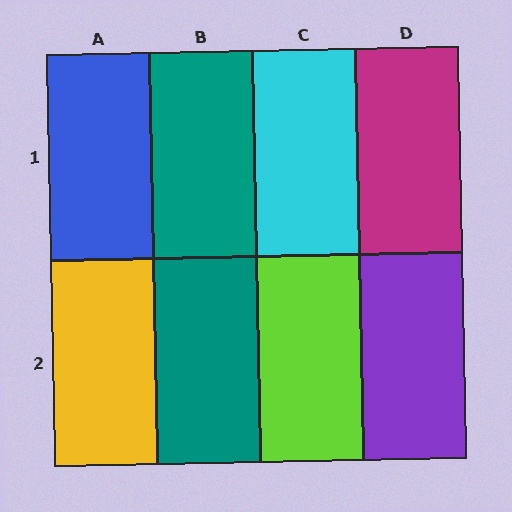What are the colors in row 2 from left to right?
Yellow, teal, lime, purple.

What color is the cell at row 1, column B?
Teal.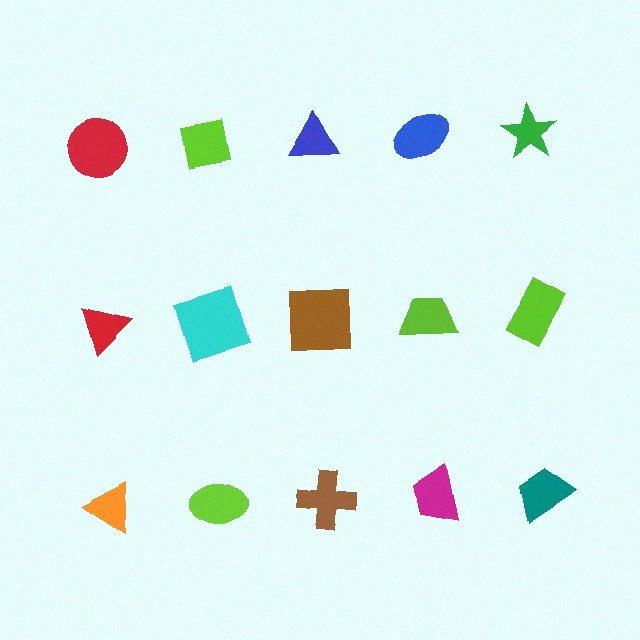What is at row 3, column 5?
A teal trapezoid.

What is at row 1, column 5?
A green star.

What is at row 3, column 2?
A lime ellipse.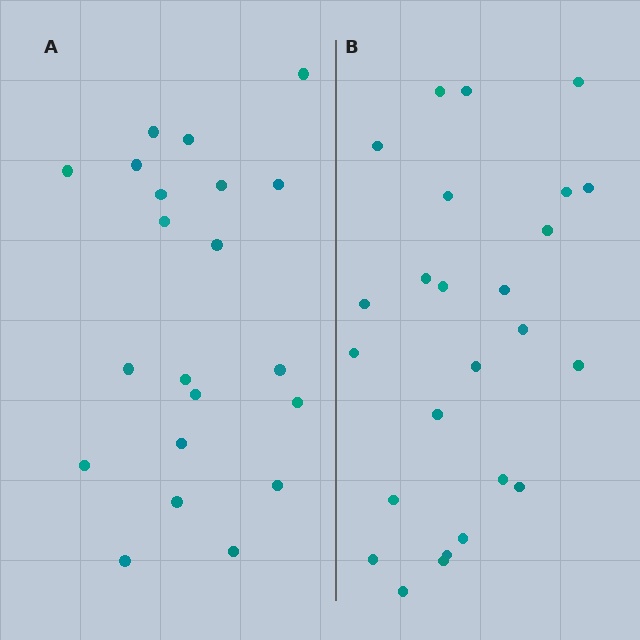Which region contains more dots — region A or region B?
Region B (the right region) has more dots.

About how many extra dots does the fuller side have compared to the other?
Region B has about 4 more dots than region A.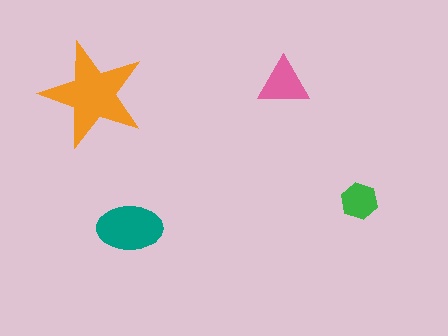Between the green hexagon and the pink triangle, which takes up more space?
The pink triangle.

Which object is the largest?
The orange star.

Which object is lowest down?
The teal ellipse is bottommost.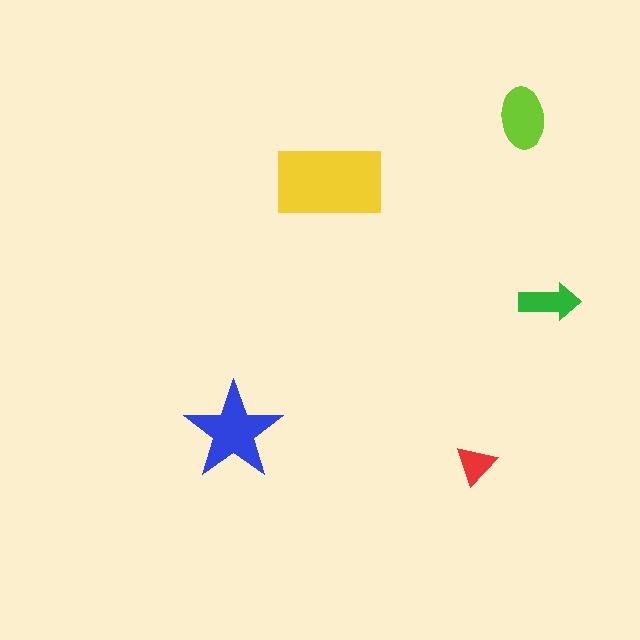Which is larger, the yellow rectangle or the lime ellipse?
The yellow rectangle.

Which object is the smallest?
The red triangle.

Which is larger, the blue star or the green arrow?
The blue star.